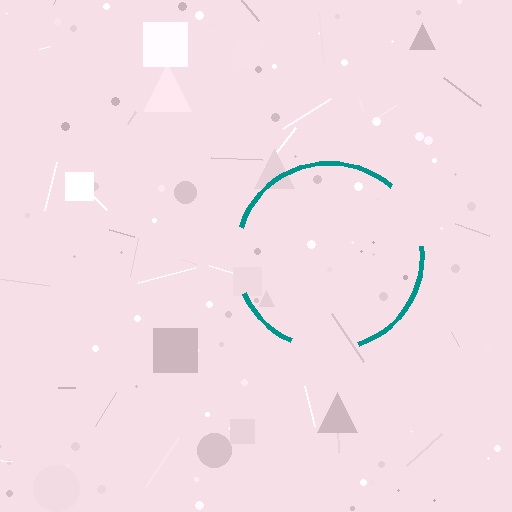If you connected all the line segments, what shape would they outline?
They would outline a circle.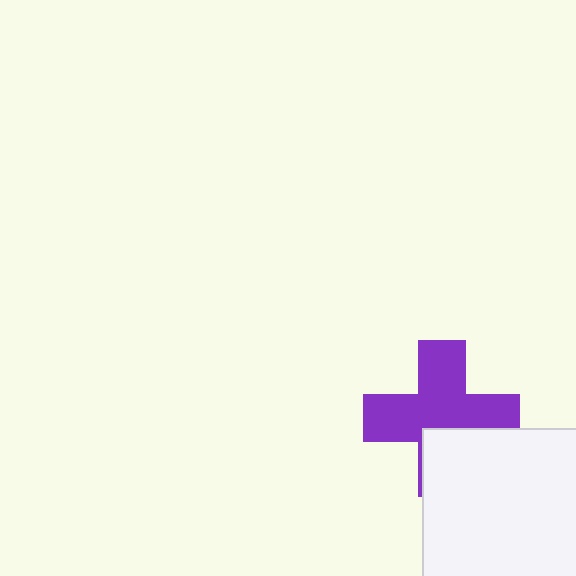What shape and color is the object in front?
The object in front is a white square.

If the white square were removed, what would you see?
You would see the complete purple cross.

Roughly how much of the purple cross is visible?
Most of it is visible (roughly 70%).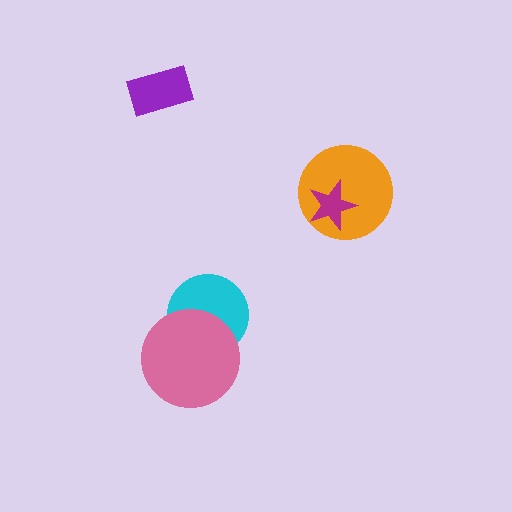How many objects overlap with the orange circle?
1 object overlaps with the orange circle.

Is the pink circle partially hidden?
No, no other shape covers it.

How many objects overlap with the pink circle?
1 object overlaps with the pink circle.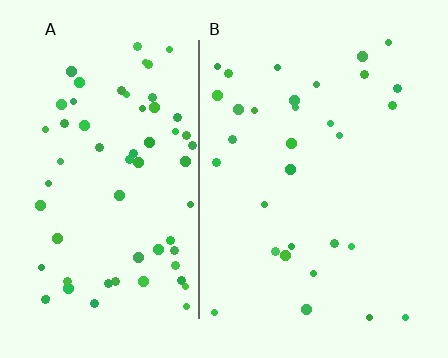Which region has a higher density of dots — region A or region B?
A (the left).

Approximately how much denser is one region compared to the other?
Approximately 2.1× — region A over region B.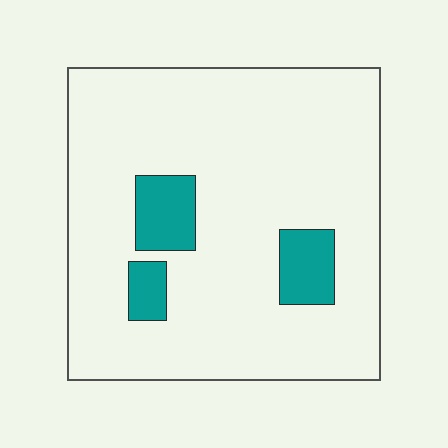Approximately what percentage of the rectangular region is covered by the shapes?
Approximately 10%.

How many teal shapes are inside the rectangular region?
3.